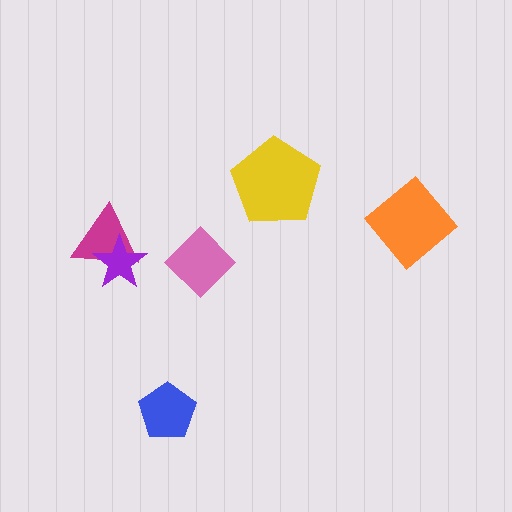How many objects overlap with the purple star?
1 object overlaps with the purple star.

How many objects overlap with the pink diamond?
0 objects overlap with the pink diamond.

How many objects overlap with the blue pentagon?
0 objects overlap with the blue pentagon.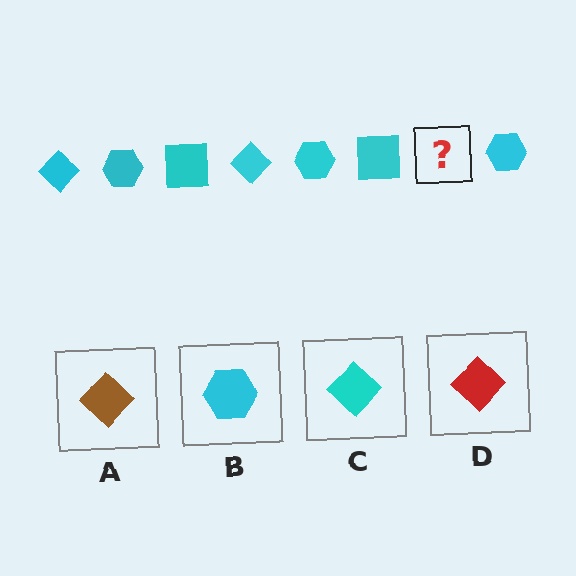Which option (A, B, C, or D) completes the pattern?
C.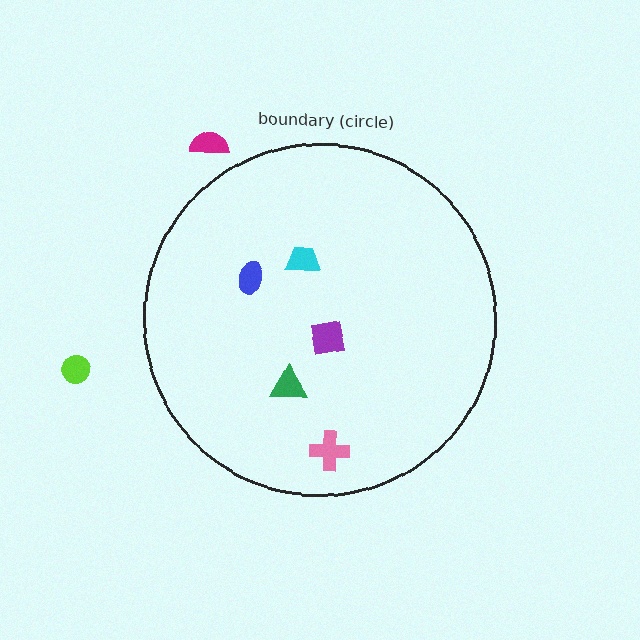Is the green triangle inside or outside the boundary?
Inside.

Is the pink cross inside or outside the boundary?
Inside.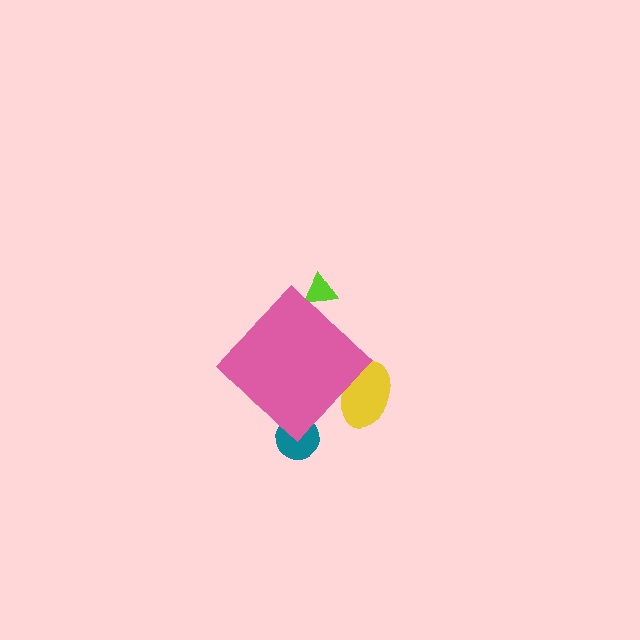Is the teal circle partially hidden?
Yes, the teal circle is partially hidden behind the pink diamond.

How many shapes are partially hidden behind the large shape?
3 shapes are partially hidden.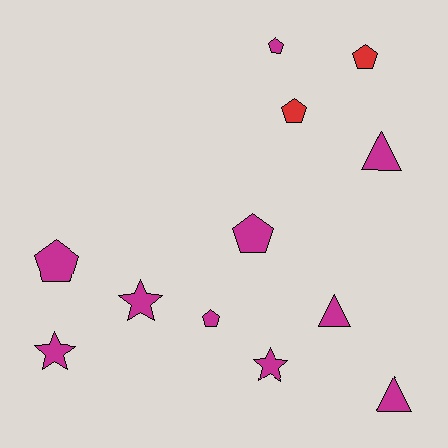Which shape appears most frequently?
Pentagon, with 6 objects.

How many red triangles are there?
There are no red triangles.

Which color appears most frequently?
Magenta, with 10 objects.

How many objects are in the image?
There are 12 objects.